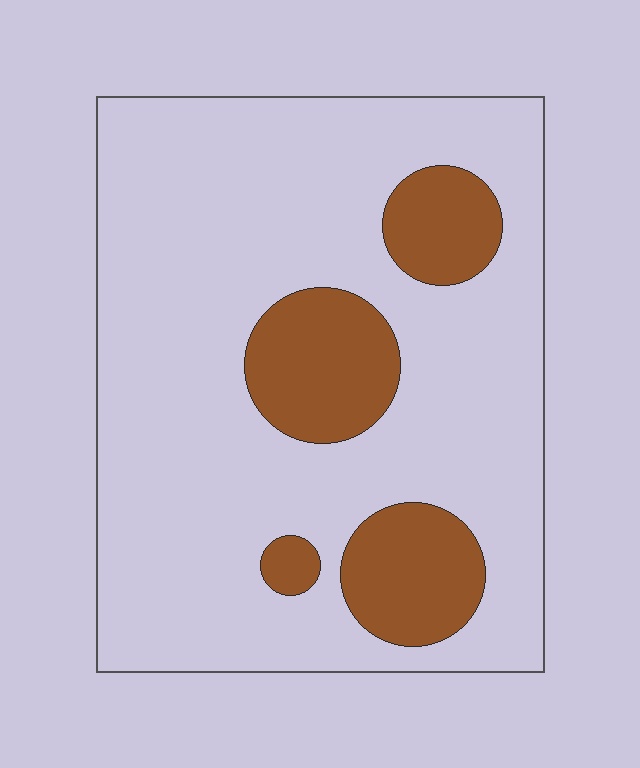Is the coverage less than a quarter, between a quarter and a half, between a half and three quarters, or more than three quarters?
Less than a quarter.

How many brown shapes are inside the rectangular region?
4.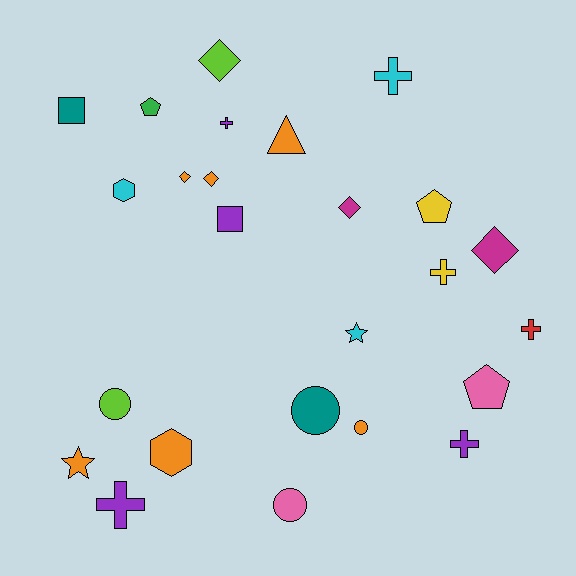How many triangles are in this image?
There is 1 triangle.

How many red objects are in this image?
There is 1 red object.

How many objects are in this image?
There are 25 objects.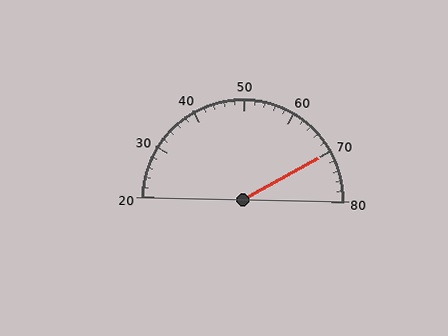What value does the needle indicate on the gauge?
The needle indicates approximately 70.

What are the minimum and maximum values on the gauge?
The gauge ranges from 20 to 80.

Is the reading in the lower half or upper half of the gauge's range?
The reading is in the upper half of the range (20 to 80).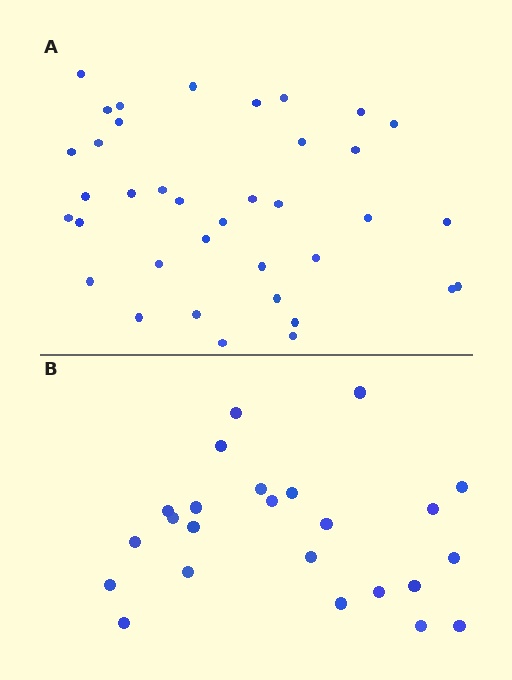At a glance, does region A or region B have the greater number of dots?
Region A (the top region) has more dots.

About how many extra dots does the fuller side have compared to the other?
Region A has approximately 15 more dots than region B.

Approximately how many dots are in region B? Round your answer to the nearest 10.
About 20 dots. (The exact count is 24, which rounds to 20.)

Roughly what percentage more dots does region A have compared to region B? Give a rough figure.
About 55% more.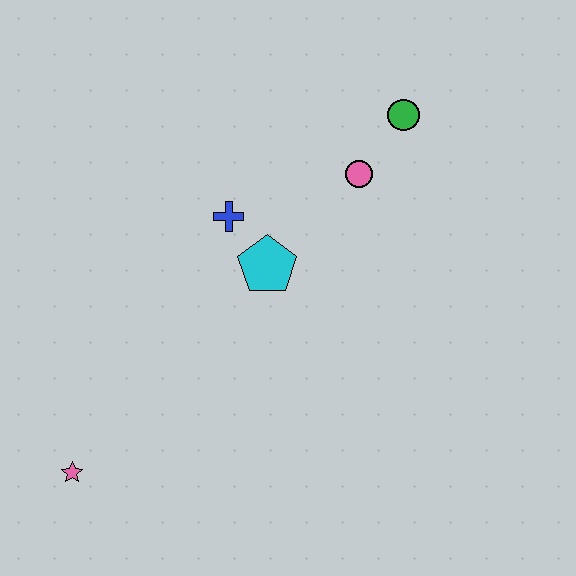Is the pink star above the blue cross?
No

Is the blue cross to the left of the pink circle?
Yes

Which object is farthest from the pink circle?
The pink star is farthest from the pink circle.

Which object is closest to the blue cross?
The cyan pentagon is closest to the blue cross.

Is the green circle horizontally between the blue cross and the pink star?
No